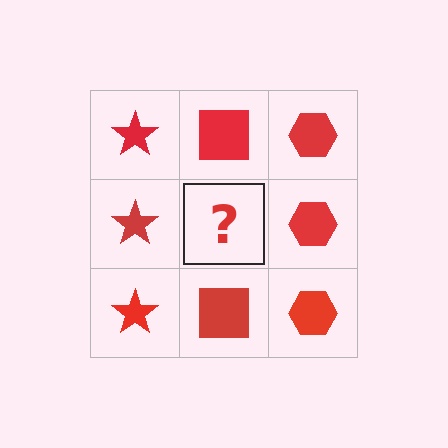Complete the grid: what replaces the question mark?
The question mark should be replaced with a red square.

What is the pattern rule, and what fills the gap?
The rule is that each column has a consistent shape. The gap should be filled with a red square.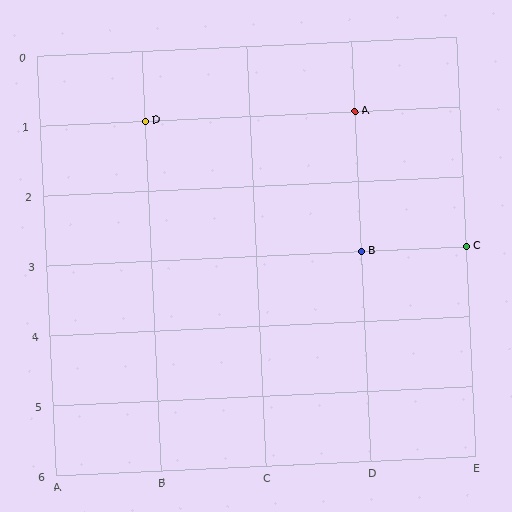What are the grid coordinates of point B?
Point B is at grid coordinates (D, 3).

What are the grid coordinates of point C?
Point C is at grid coordinates (E, 3).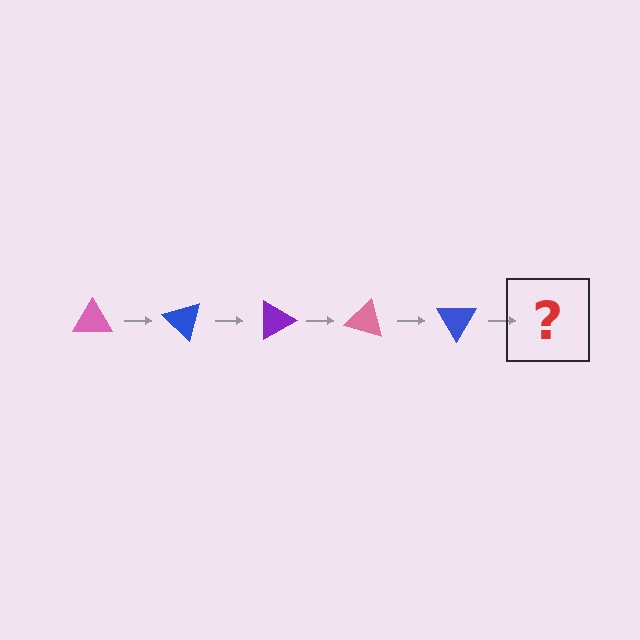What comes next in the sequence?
The next element should be a purple triangle, rotated 225 degrees from the start.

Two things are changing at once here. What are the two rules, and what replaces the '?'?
The two rules are that it rotates 45 degrees each step and the color cycles through pink, blue, and purple. The '?' should be a purple triangle, rotated 225 degrees from the start.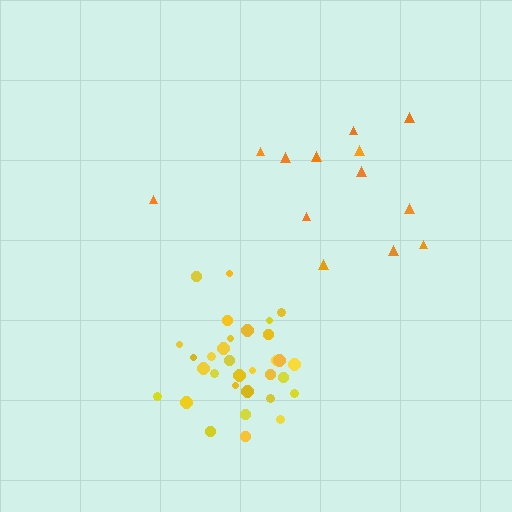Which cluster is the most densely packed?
Yellow.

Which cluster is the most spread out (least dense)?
Orange.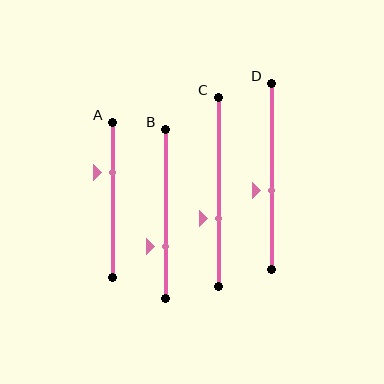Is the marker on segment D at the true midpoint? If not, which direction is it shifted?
No, the marker on segment D is shifted downward by about 8% of the segment length.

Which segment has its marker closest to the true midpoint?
Segment D has its marker closest to the true midpoint.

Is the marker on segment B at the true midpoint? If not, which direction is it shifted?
No, the marker on segment B is shifted downward by about 19% of the segment length.